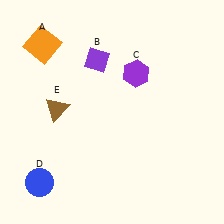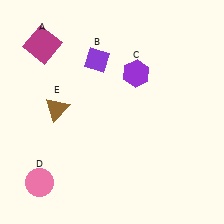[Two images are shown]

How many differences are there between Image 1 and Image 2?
There are 2 differences between the two images.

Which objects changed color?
A changed from orange to magenta. D changed from blue to pink.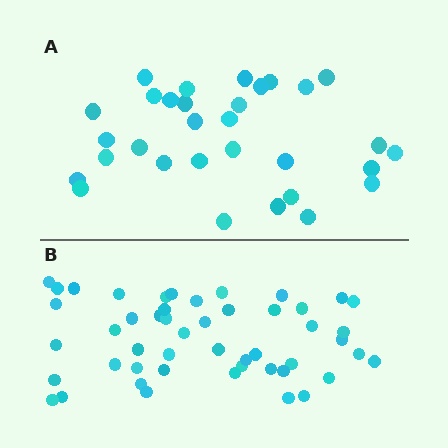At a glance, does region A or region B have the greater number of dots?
Region B (the bottom region) has more dots.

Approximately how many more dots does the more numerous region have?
Region B has approximately 20 more dots than region A.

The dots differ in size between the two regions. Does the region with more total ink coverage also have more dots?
No. Region A has more total ink coverage because its dots are larger, but region B actually contains more individual dots. Total area can be misleading — the number of items is what matters here.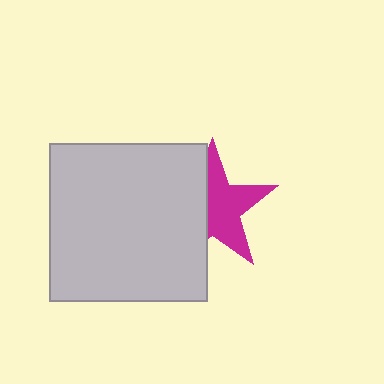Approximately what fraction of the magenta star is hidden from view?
Roughly 42% of the magenta star is hidden behind the light gray square.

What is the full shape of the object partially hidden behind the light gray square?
The partially hidden object is a magenta star.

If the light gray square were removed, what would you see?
You would see the complete magenta star.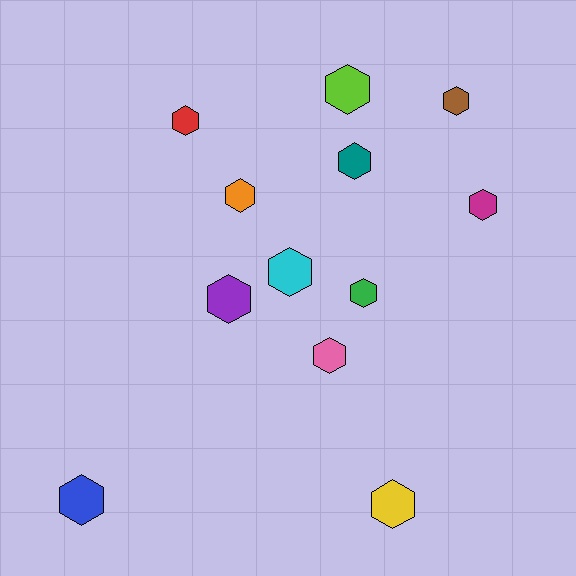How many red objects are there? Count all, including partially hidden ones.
There is 1 red object.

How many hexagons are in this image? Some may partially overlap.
There are 12 hexagons.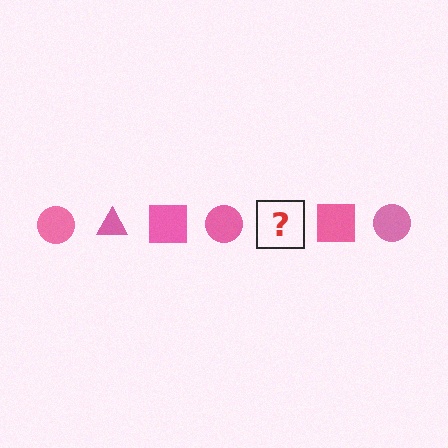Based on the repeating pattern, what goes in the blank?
The blank should be a pink triangle.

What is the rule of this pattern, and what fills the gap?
The rule is that the pattern cycles through circle, triangle, square shapes in pink. The gap should be filled with a pink triangle.